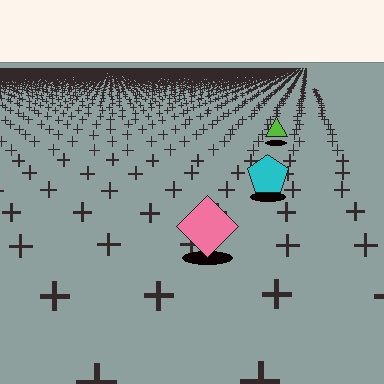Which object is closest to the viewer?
The pink diamond is closest. The texture marks near it are larger and more spread out.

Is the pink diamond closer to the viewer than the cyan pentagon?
Yes. The pink diamond is closer — you can tell from the texture gradient: the ground texture is coarser near it.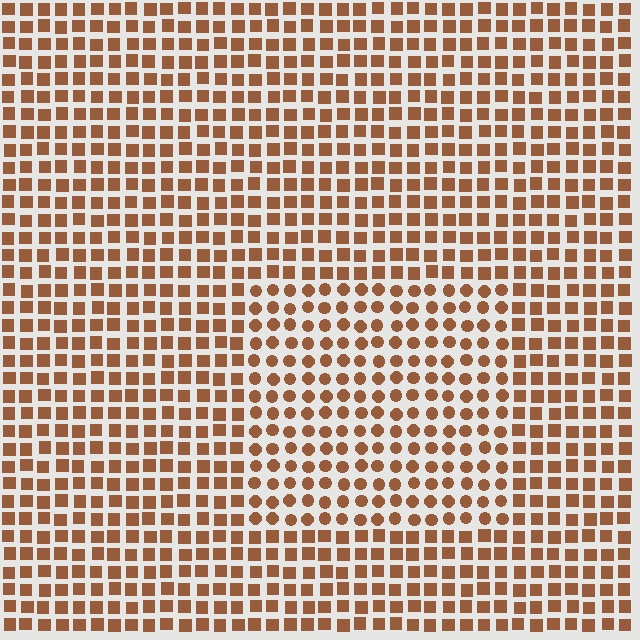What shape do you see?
I see a rectangle.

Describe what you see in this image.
The image is filled with small brown elements arranged in a uniform grid. A rectangle-shaped region contains circles, while the surrounding area contains squares. The boundary is defined purely by the change in element shape.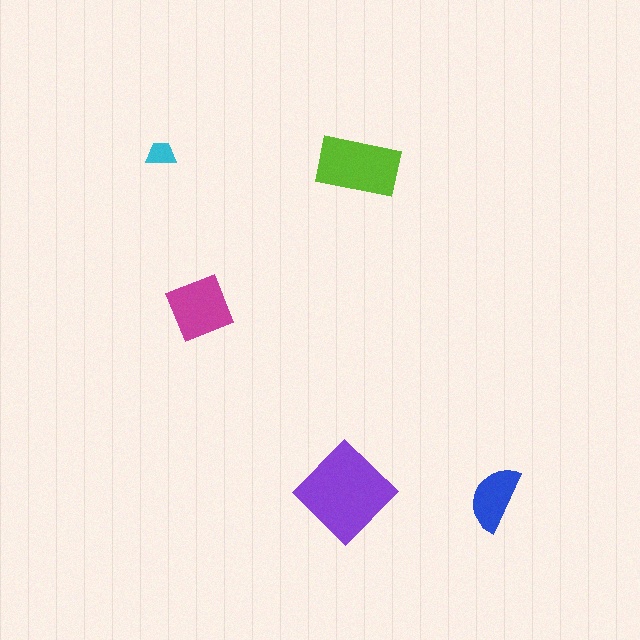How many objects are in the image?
There are 5 objects in the image.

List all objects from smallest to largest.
The cyan trapezoid, the blue semicircle, the magenta square, the lime rectangle, the purple diamond.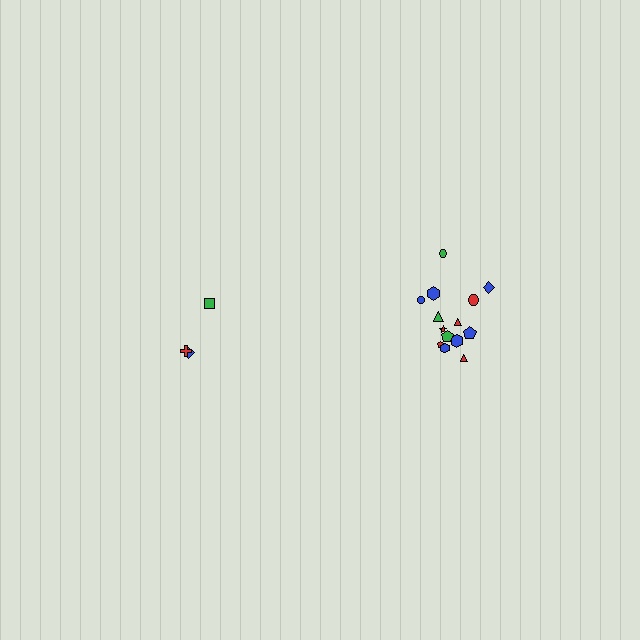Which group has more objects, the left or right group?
The right group.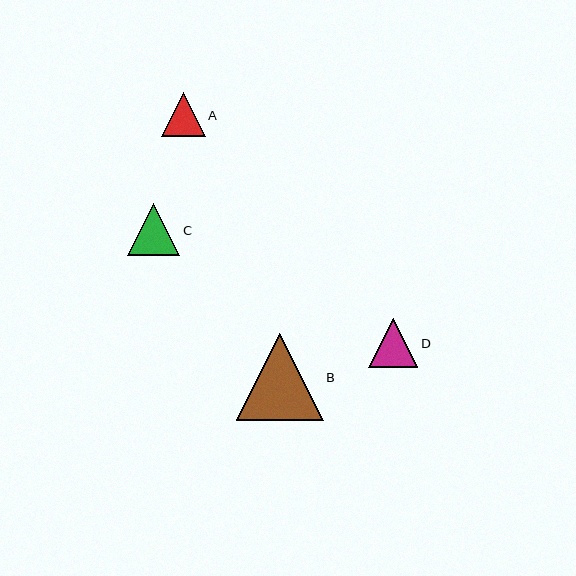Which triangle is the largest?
Triangle B is the largest with a size of approximately 87 pixels.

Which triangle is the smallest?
Triangle A is the smallest with a size of approximately 44 pixels.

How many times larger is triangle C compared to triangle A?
Triangle C is approximately 1.2 times the size of triangle A.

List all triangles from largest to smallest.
From largest to smallest: B, C, D, A.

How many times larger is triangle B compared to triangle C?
Triangle B is approximately 1.7 times the size of triangle C.